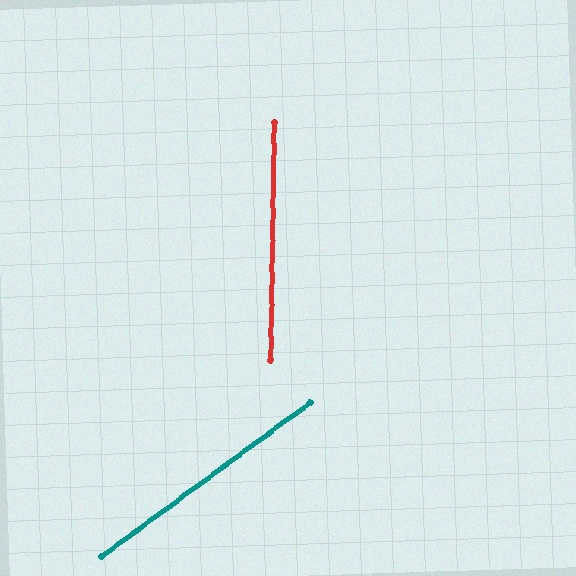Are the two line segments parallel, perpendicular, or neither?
Neither parallel nor perpendicular — they differ by about 53°.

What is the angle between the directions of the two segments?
Approximately 53 degrees.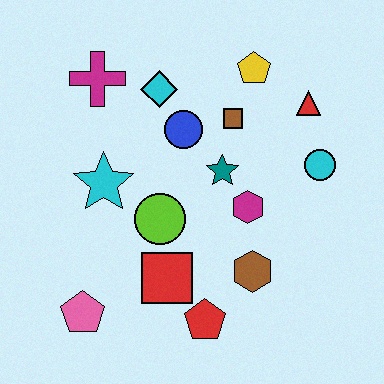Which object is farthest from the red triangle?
The pink pentagon is farthest from the red triangle.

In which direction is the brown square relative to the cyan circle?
The brown square is to the left of the cyan circle.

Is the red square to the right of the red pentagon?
No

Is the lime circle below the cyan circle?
Yes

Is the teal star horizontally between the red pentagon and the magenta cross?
No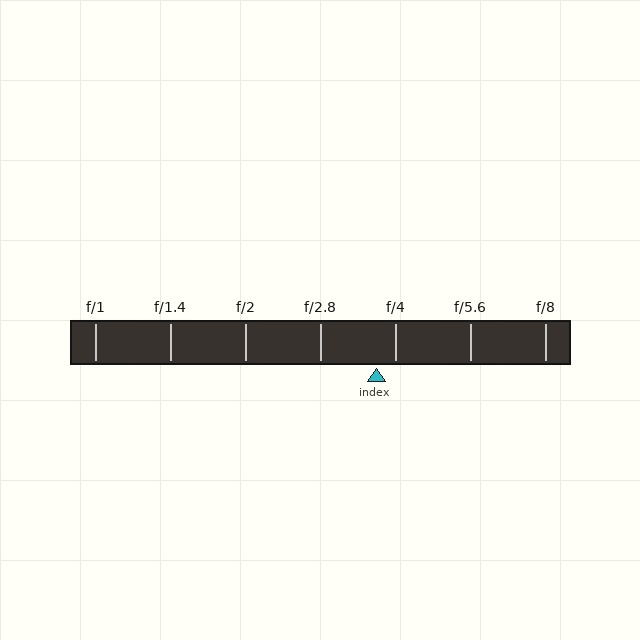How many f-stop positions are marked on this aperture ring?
There are 7 f-stop positions marked.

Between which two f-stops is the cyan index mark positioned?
The index mark is between f/2.8 and f/4.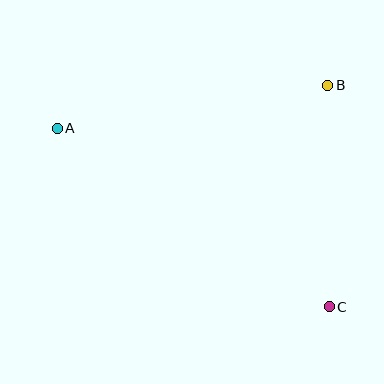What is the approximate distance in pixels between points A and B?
The distance between A and B is approximately 274 pixels.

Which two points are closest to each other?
Points B and C are closest to each other.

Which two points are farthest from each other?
Points A and C are farthest from each other.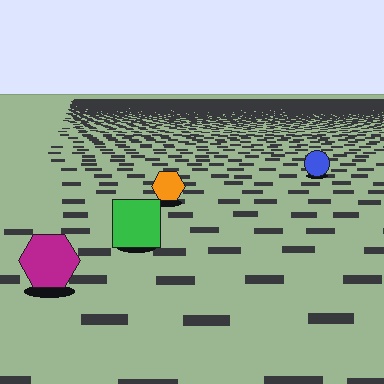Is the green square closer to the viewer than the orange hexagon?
Yes. The green square is closer — you can tell from the texture gradient: the ground texture is coarser near it.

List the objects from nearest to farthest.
From nearest to farthest: the magenta hexagon, the green square, the orange hexagon, the blue circle.